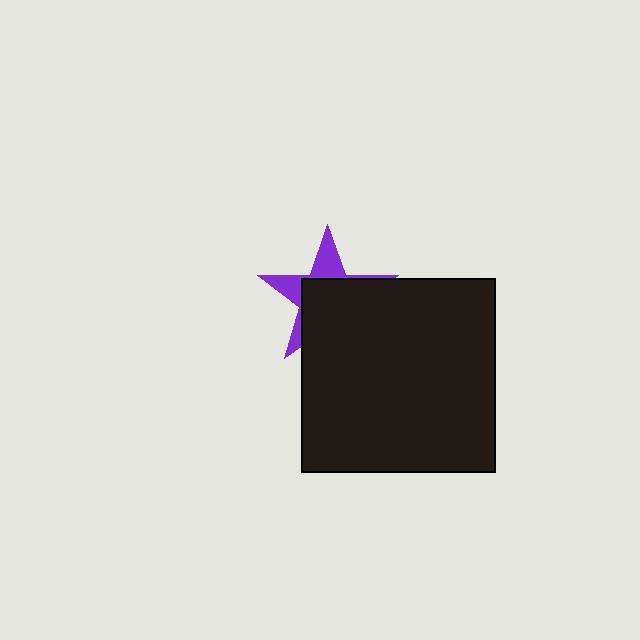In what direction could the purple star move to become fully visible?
The purple star could move up. That would shift it out from behind the black square entirely.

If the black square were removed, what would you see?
You would see the complete purple star.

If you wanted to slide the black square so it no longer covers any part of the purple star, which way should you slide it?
Slide it down — that is the most direct way to separate the two shapes.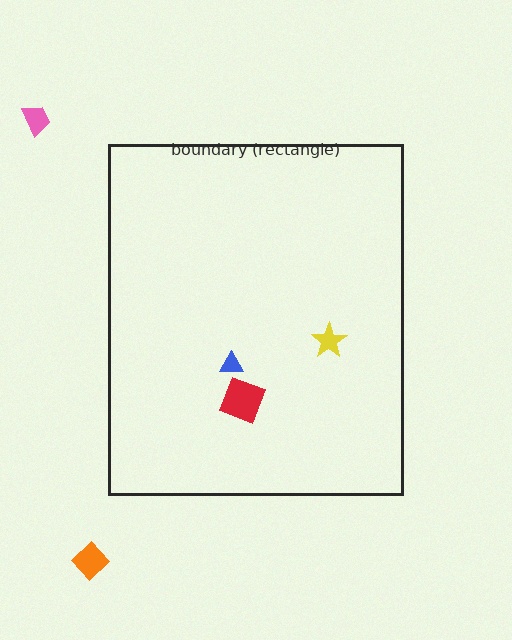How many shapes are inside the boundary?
3 inside, 2 outside.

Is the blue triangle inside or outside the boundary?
Inside.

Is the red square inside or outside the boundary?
Inside.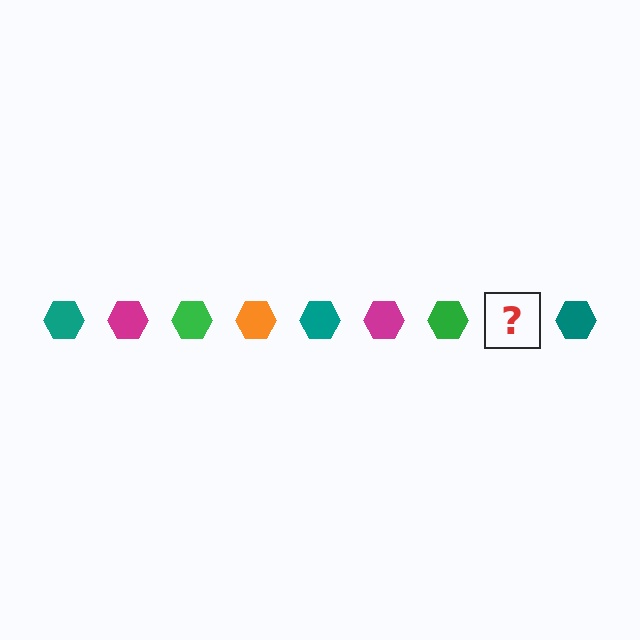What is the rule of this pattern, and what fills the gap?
The rule is that the pattern cycles through teal, magenta, green, orange hexagons. The gap should be filled with an orange hexagon.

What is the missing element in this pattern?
The missing element is an orange hexagon.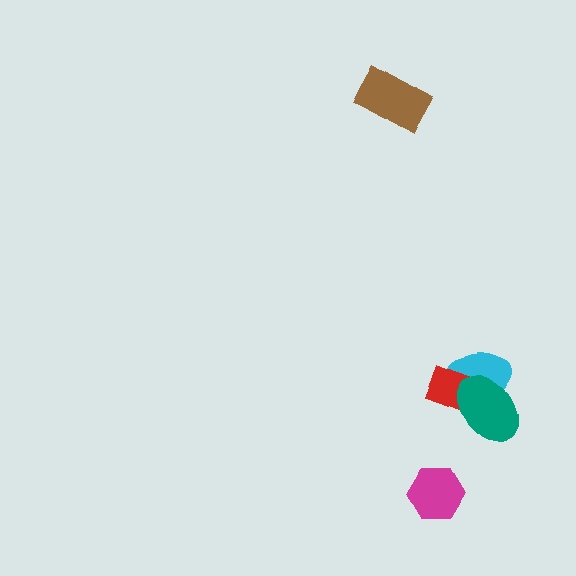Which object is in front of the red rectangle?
The teal ellipse is in front of the red rectangle.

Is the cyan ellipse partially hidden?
Yes, it is partially covered by another shape.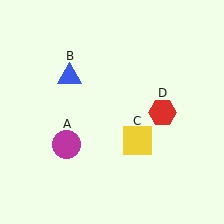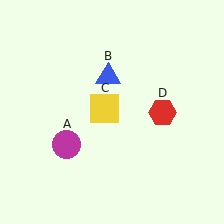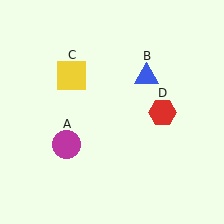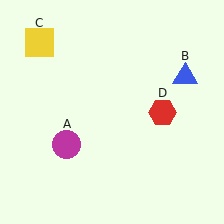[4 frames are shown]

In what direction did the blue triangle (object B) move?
The blue triangle (object B) moved right.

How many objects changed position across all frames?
2 objects changed position: blue triangle (object B), yellow square (object C).